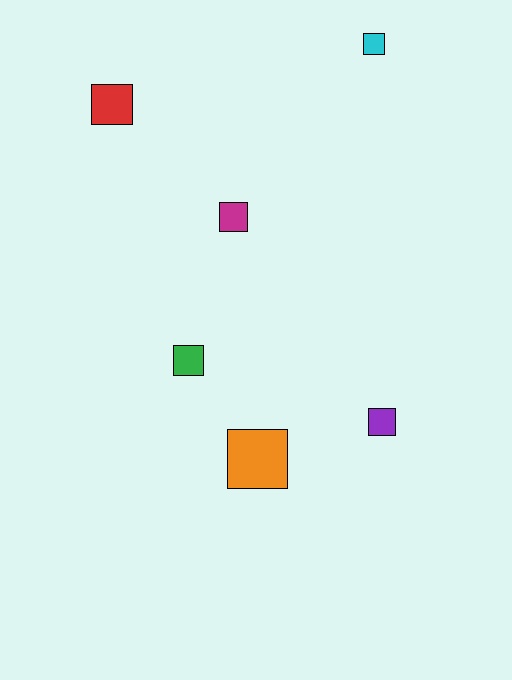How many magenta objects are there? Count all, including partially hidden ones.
There is 1 magenta object.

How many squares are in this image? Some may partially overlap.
There are 6 squares.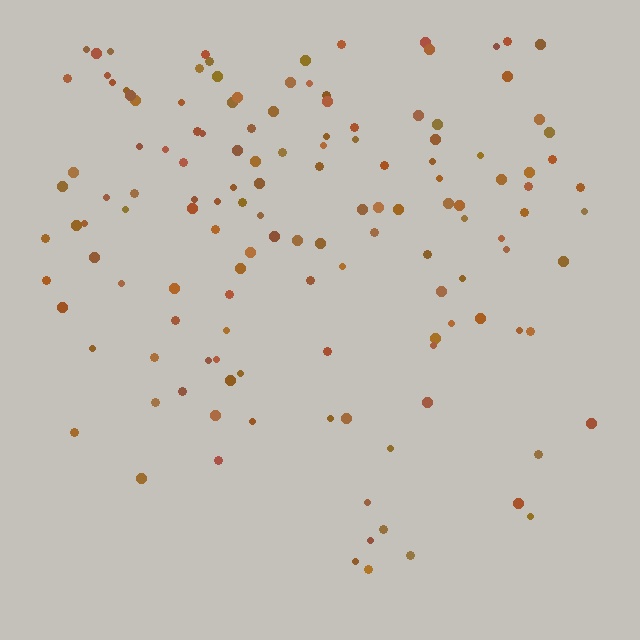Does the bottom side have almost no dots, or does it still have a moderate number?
Still a moderate number, just noticeably fewer than the top.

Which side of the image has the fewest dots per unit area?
The bottom.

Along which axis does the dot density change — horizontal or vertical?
Vertical.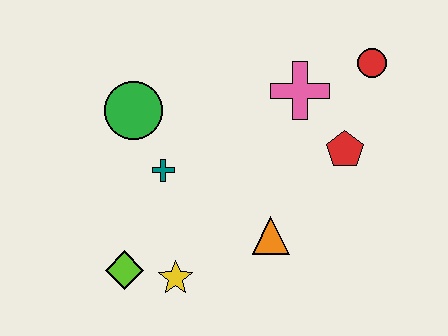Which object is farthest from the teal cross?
The red circle is farthest from the teal cross.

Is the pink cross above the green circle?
Yes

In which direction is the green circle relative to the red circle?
The green circle is to the left of the red circle.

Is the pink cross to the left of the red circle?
Yes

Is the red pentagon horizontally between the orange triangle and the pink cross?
No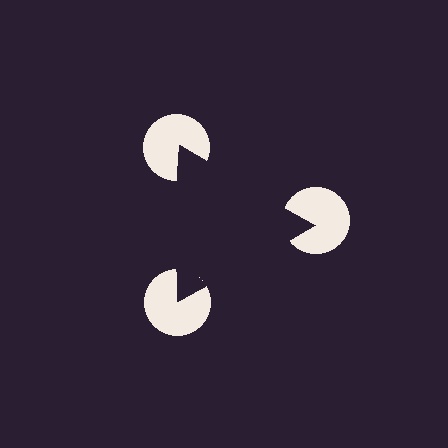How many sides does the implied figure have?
3 sides.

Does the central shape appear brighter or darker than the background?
It typically appears slightly darker than the background, even though no actual brightness change is drawn.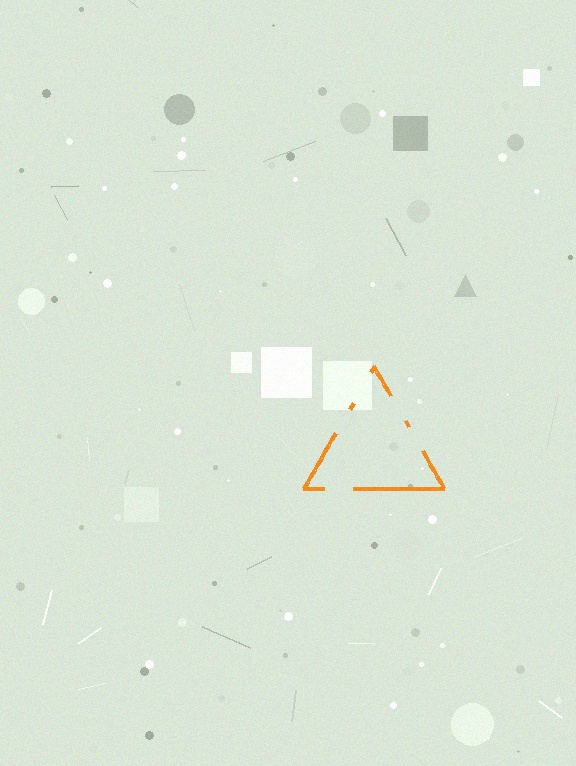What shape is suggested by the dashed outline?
The dashed outline suggests a triangle.